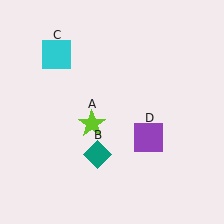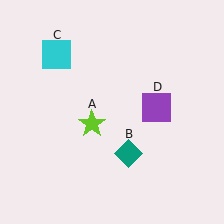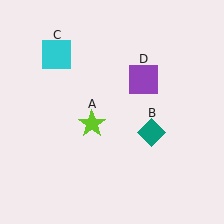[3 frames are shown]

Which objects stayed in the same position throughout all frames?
Lime star (object A) and cyan square (object C) remained stationary.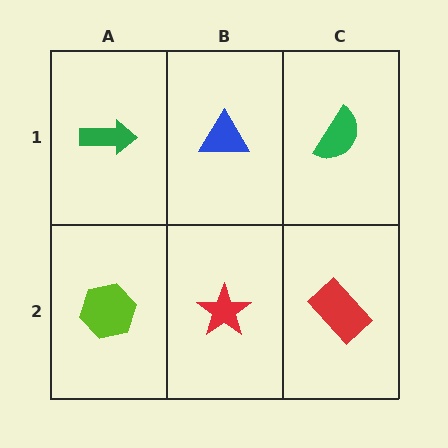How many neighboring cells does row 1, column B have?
3.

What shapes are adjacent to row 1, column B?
A red star (row 2, column B), a green arrow (row 1, column A), a green semicircle (row 1, column C).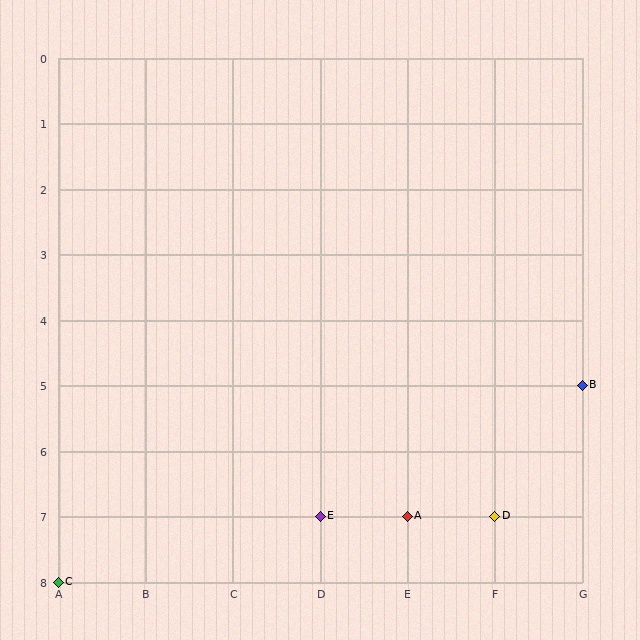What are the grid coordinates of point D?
Point D is at grid coordinates (F, 7).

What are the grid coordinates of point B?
Point B is at grid coordinates (G, 5).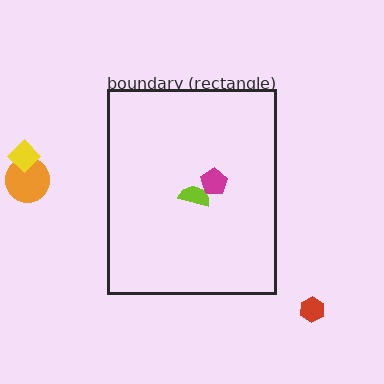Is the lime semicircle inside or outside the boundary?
Inside.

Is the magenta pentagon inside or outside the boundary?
Inside.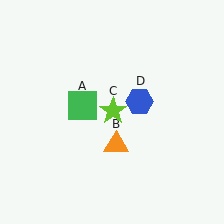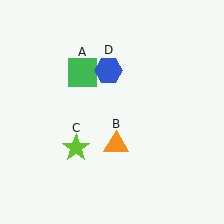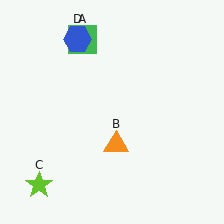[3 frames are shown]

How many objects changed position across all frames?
3 objects changed position: green square (object A), lime star (object C), blue hexagon (object D).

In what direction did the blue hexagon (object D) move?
The blue hexagon (object D) moved up and to the left.